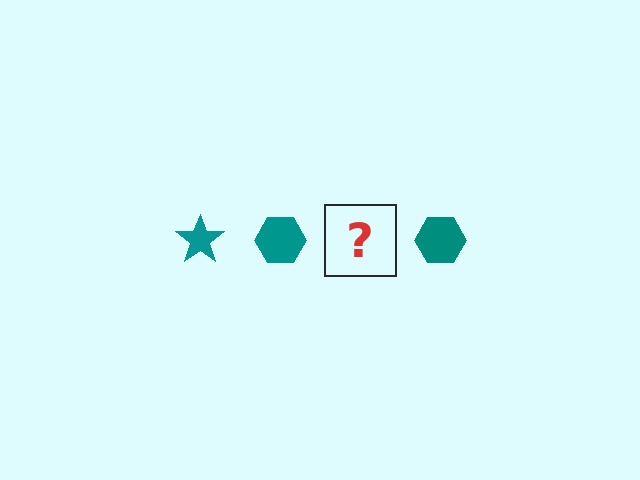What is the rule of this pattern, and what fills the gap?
The rule is that the pattern cycles through star, hexagon shapes in teal. The gap should be filled with a teal star.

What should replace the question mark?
The question mark should be replaced with a teal star.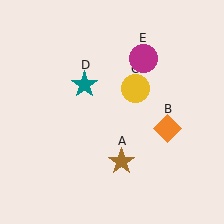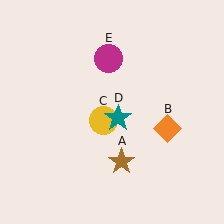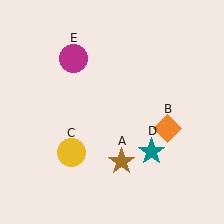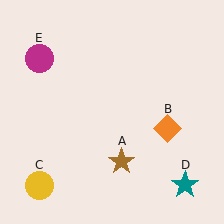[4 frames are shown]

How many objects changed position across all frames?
3 objects changed position: yellow circle (object C), teal star (object D), magenta circle (object E).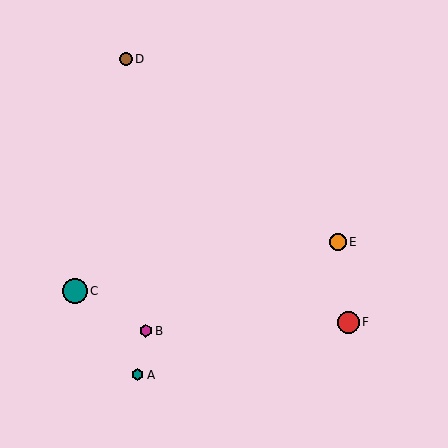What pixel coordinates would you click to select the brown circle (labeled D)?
Click at (126, 59) to select the brown circle D.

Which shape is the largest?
The teal circle (labeled C) is the largest.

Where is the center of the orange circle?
The center of the orange circle is at (338, 242).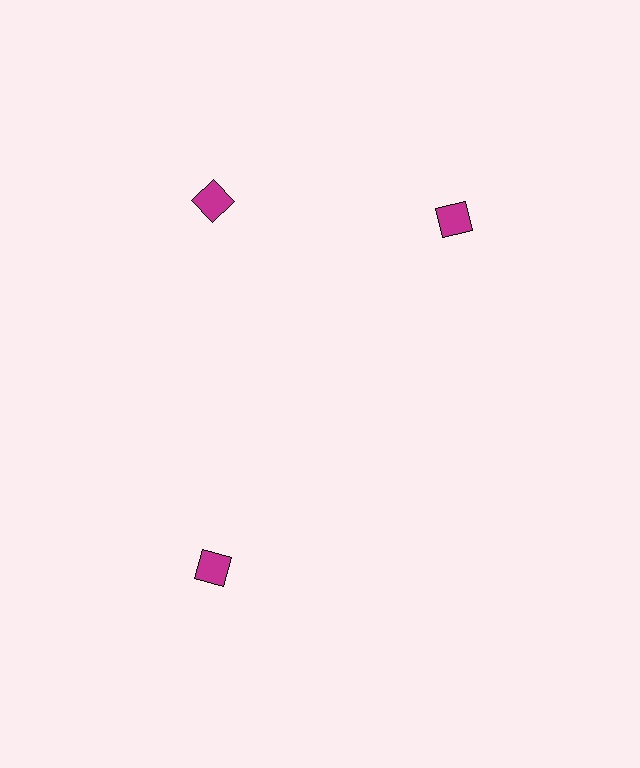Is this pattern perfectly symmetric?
No. The 3 magenta diamonds are arranged in a ring, but one element near the 3 o'clock position is rotated out of alignment along the ring, breaking the 3-fold rotational symmetry.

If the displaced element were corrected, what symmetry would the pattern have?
It would have 3-fold rotational symmetry — the pattern would map onto itself every 120 degrees.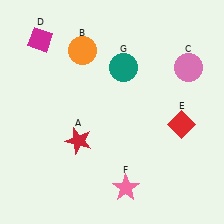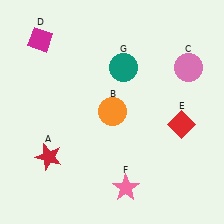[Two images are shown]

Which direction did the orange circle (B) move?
The orange circle (B) moved down.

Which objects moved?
The objects that moved are: the red star (A), the orange circle (B).